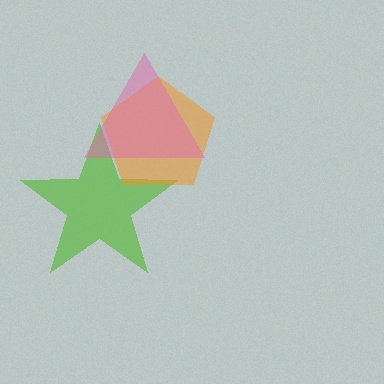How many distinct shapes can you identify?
There are 3 distinct shapes: a lime star, an orange pentagon, a pink triangle.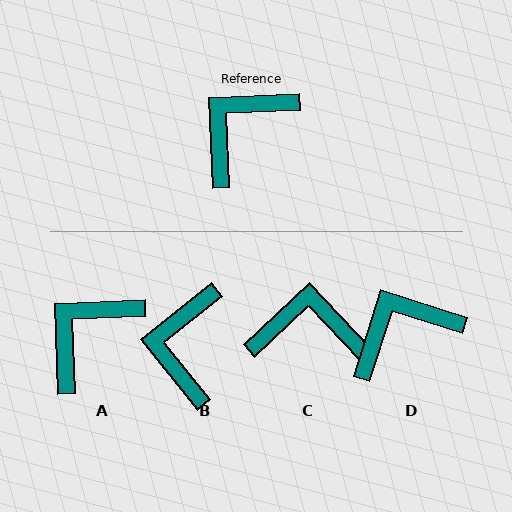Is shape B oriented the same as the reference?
No, it is off by about 36 degrees.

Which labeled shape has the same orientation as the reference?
A.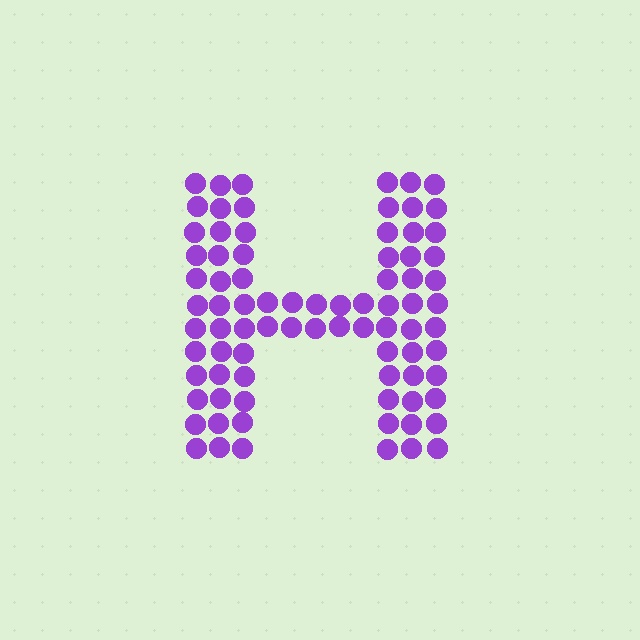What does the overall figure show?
The overall figure shows the letter H.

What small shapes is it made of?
It is made of small circles.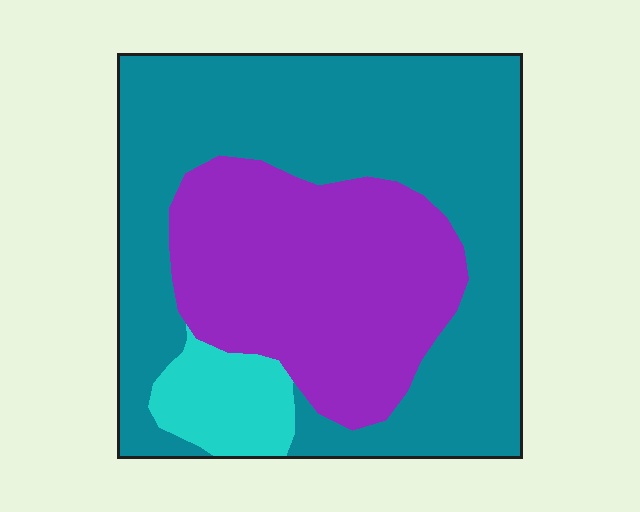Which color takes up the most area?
Teal, at roughly 60%.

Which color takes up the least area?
Cyan, at roughly 10%.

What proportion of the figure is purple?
Purple takes up about one third (1/3) of the figure.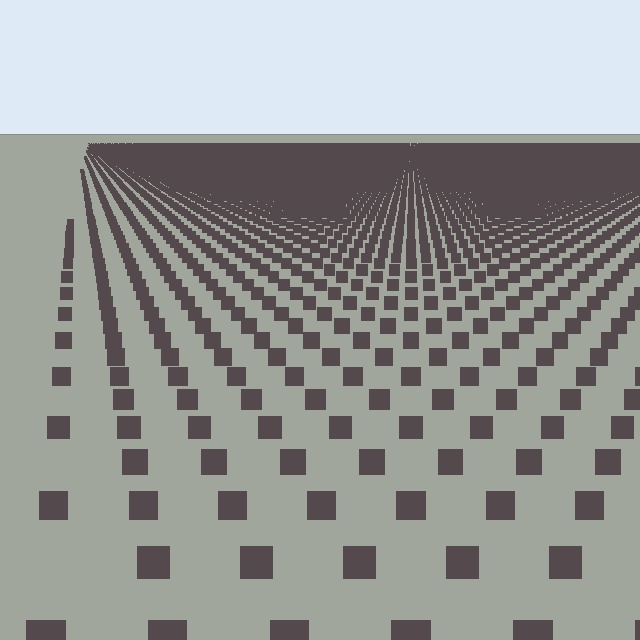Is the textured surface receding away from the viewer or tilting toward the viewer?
The surface is receding away from the viewer. Texture elements get smaller and denser toward the top.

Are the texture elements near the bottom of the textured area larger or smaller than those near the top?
Larger. Near the bottom, elements are closer to the viewer and appear at a bigger on-screen size.